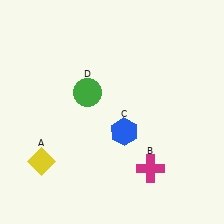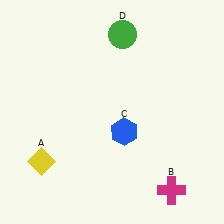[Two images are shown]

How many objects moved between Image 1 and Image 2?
2 objects moved between the two images.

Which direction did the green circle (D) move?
The green circle (D) moved up.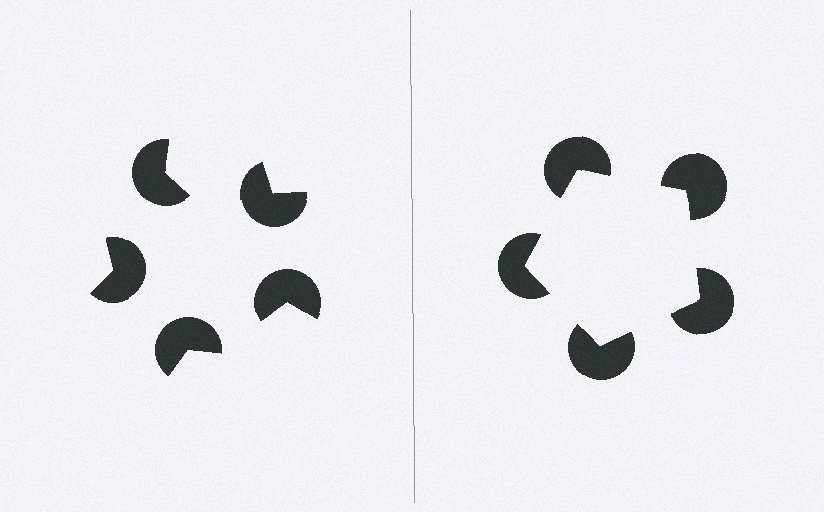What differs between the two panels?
The pac-man discs are positioned identically on both sides; only the wedge orientations differ. On the right they align to a pentagon; on the left they are misaligned.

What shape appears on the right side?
An illusory pentagon.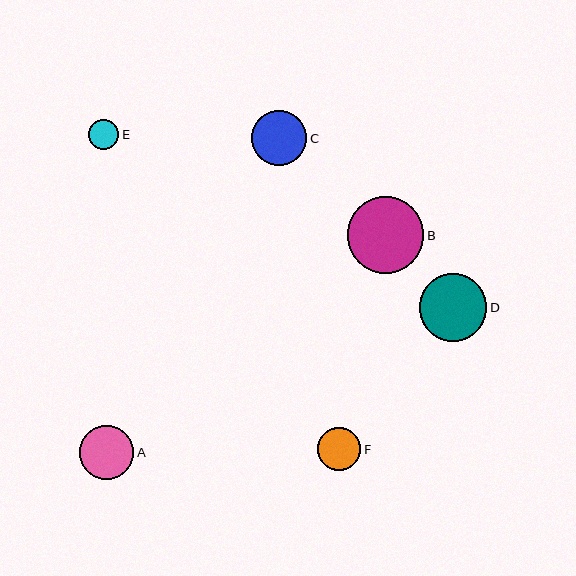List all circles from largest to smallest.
From largest to smallest: B, D, C, A, F, E.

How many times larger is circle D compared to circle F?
Circle D is approximately 1.6 times the size of circle F.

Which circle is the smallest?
Circle E is the smallest with a size of approximately 30 pixels.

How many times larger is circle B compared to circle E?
Circle B is approximately 2.5 times the size of circle E.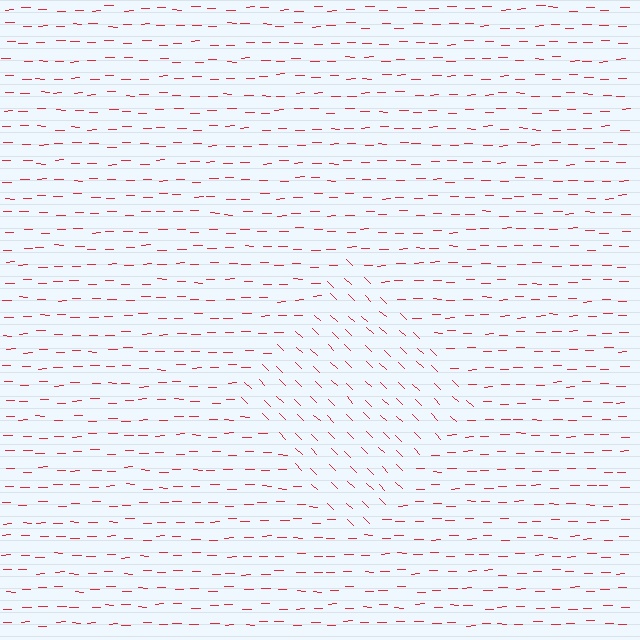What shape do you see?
I see a diamond.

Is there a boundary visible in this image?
Yes, there is a texture boundary formed by a change in line orientation.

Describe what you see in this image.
The image is filled with small red line segments. A diamond region in the image has lines oriented differently from the surrounding lines, creating a visible texture boundary.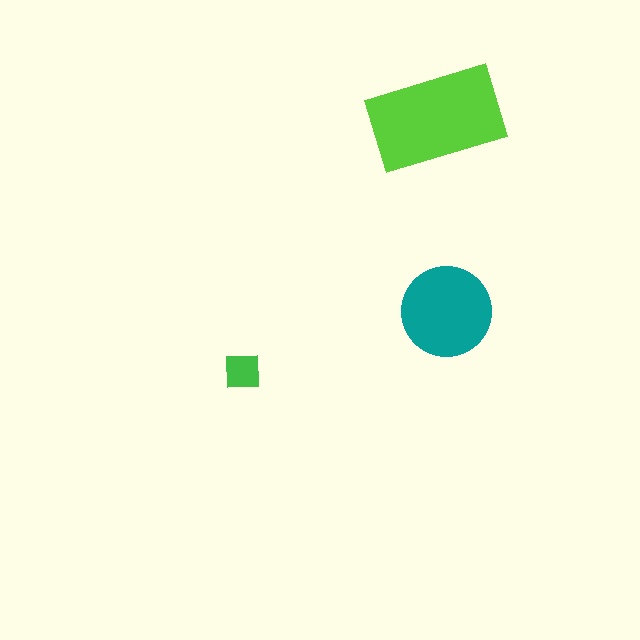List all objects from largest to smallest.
The lime rectangle, the teal circle, the green square.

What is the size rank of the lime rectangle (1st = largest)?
1st.